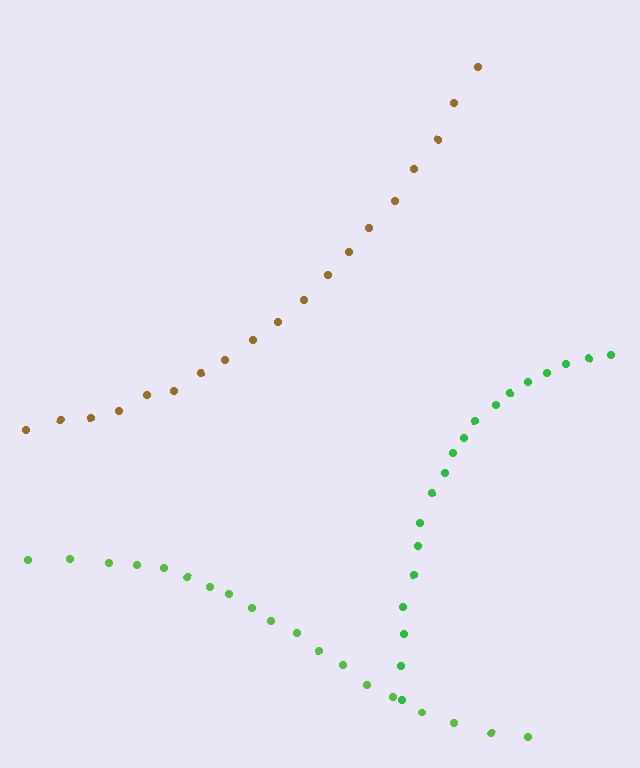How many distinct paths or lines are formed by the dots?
There are 3 distinct paths.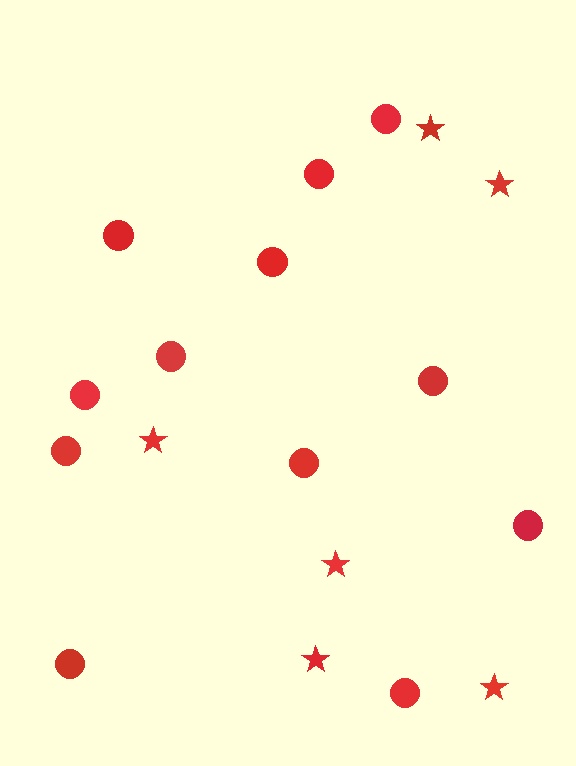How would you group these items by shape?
There are 2 groups: one group of stars (6) and one group of circles (12).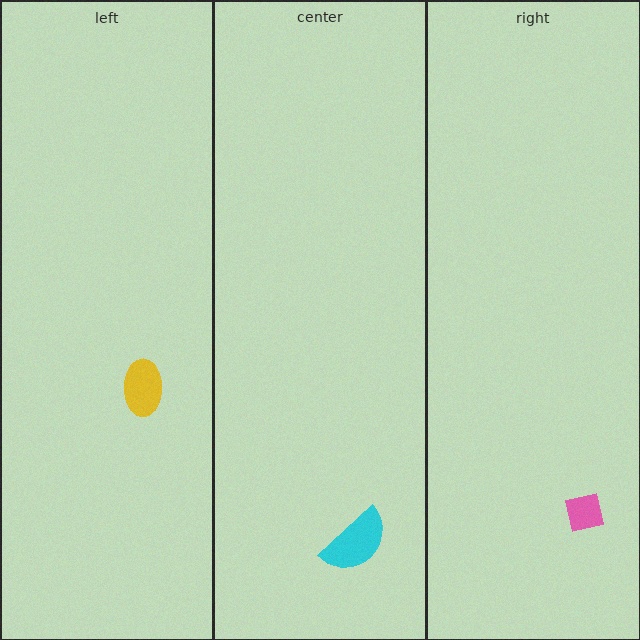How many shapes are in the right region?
1.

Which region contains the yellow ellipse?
The left region.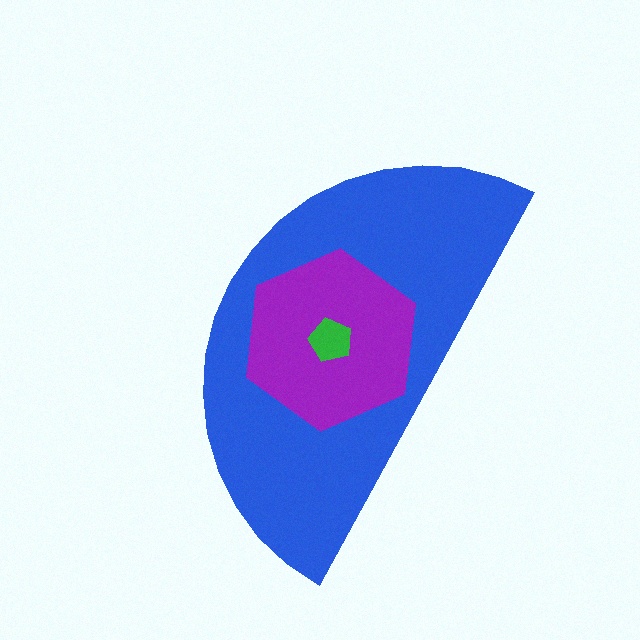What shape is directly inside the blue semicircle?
The purple hexagon.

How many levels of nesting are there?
3.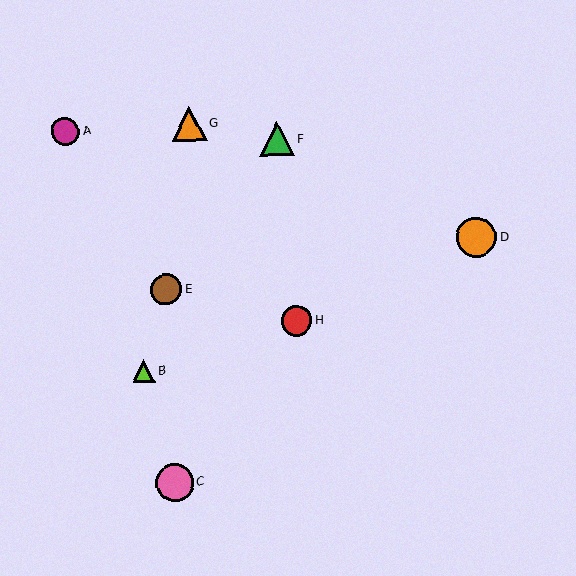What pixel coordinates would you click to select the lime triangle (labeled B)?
Click at (144, 371) to select the lime triangle B.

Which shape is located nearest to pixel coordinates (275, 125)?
The green triangle (labeled F) at (277, 139) is nearest to that location.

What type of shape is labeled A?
Shape A is a magenta circle.